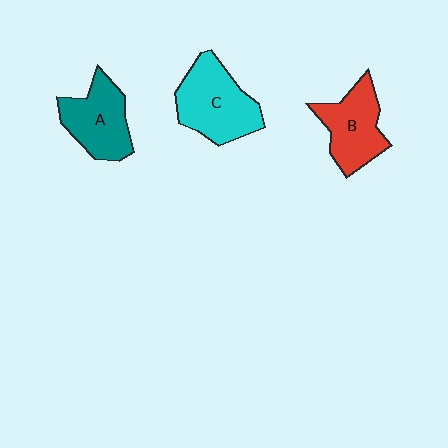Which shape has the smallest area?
Shape B (red).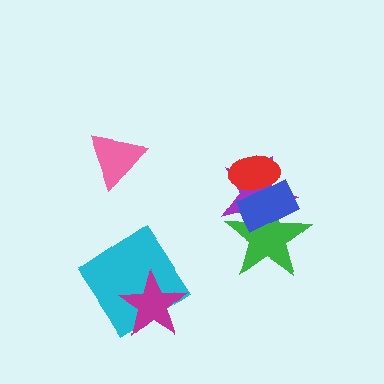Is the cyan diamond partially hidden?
Yes, it is partially covered by another shape.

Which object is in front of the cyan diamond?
The magenta star is in front of the cyan diamond.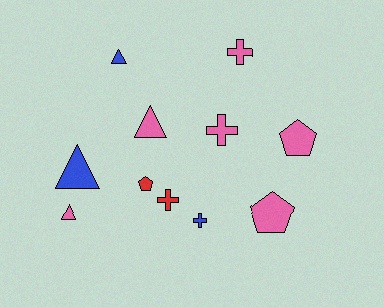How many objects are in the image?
There are 11 objects.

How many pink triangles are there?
There are 2 pink triangles.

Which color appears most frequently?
Pink, with 6 objects.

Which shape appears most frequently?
Cross, with 4 objects.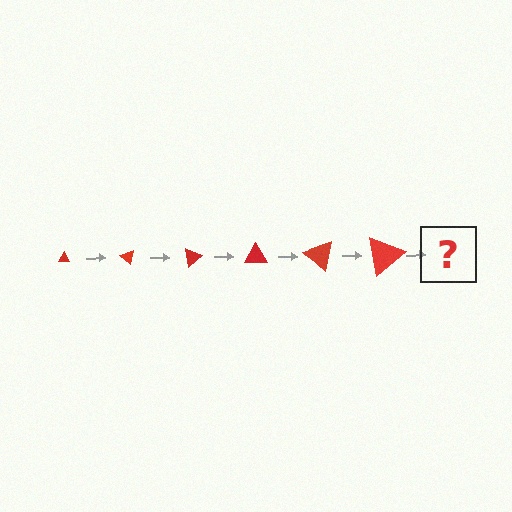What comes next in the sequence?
The next element should be a triangle, larger than the previous one and rotated 240 degrees from the start.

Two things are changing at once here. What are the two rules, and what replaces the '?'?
The two rules are that the triangle grows larger each step and it rotates 40 degrees each step. The '?' should be a triangle, larger than the previous one and rotated 240 degrees from the start.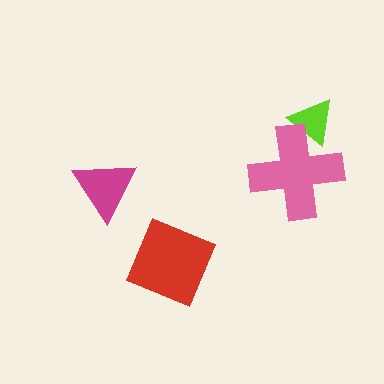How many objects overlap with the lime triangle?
1 object overlaps with the lime triangle.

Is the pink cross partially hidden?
No, no other shape covers it.